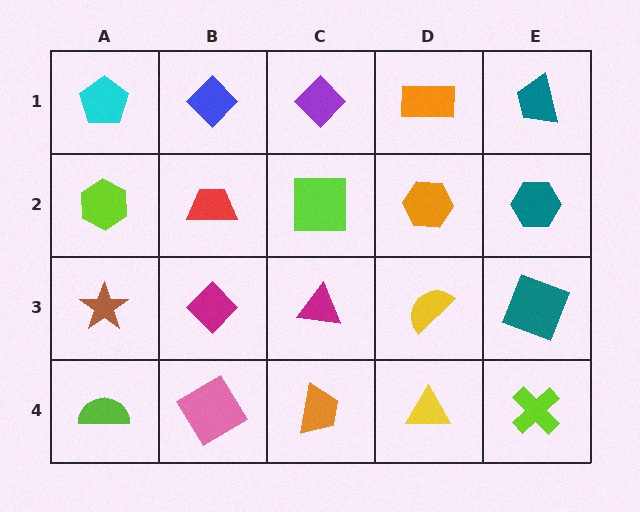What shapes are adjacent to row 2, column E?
A teal trapezoid (row 1, column E), a teal square (row 3, column E), an orange hexagon (row 2, column D).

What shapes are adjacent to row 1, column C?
A lime square (row 2, column C), a blue diamond (row 1, column B), an orange rectangle (row 1, column D).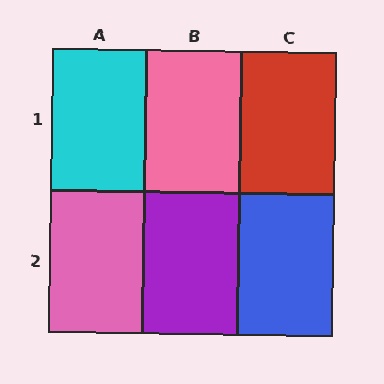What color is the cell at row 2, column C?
Blue.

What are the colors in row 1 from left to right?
Cyan, pink, red.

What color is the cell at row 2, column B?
Purple.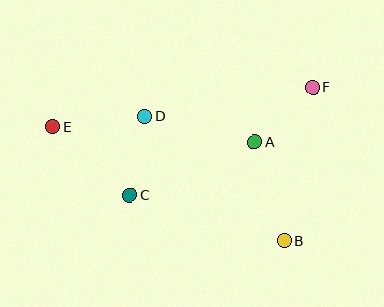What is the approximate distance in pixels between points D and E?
The distance between D and E is approximately 92 pixels.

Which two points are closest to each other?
Points A and F are closest to each other.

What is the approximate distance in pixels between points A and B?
The distance between A and B is approximately 103 pixels.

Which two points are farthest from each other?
Points E and F are farthest from each other.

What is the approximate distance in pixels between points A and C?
The distance between A and C is approximately 136 pixels.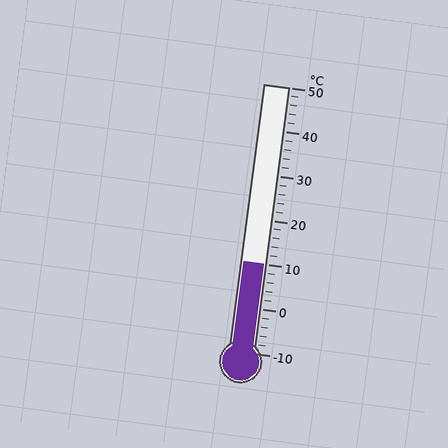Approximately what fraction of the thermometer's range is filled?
The thermometer is filled to approximately 35% of its range.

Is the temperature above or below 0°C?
The temperature is above 0°C.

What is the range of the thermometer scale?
The thermometer scale ranges from -10°C to 50°C.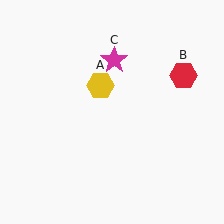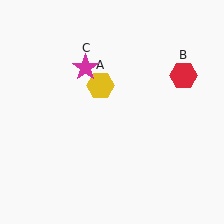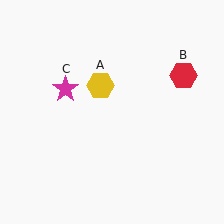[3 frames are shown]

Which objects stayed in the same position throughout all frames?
Yellow hexagon (object A) and red hexagon (object B) remained stationary.